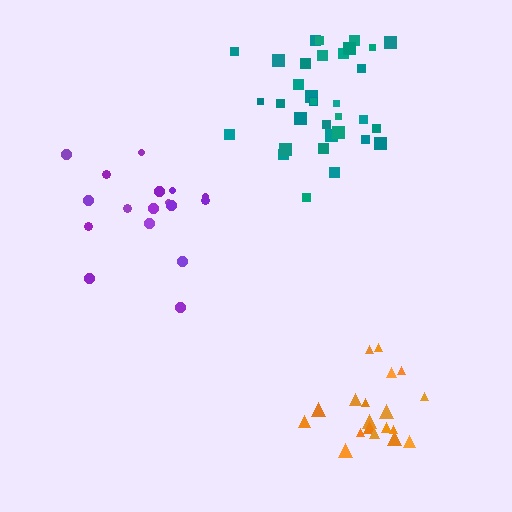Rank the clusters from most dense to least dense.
orange, teal, purple.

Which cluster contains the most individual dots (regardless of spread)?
Teal (34).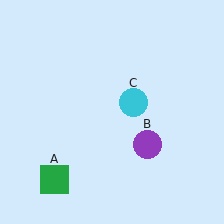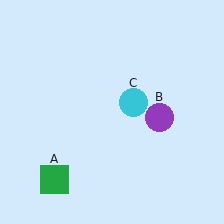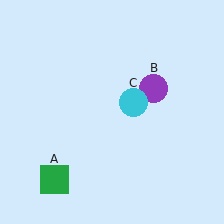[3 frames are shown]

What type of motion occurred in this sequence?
The purple circle (object B) rotated counterclockwise around the center of the scene.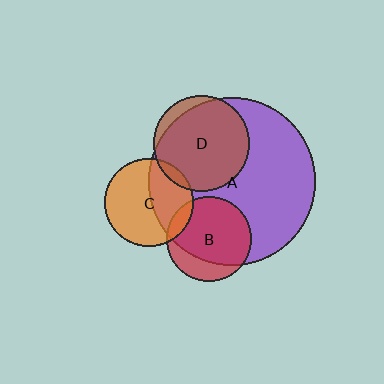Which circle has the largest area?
Circle A (purple).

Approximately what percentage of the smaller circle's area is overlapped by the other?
Approximately 5%.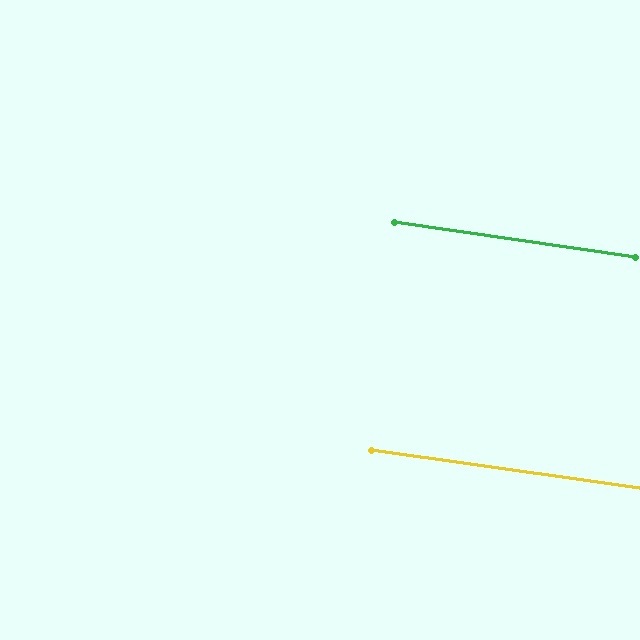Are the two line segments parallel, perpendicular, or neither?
Parallel — their directions differ by only 0.3°.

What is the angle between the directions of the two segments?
Approximately 0 degrees.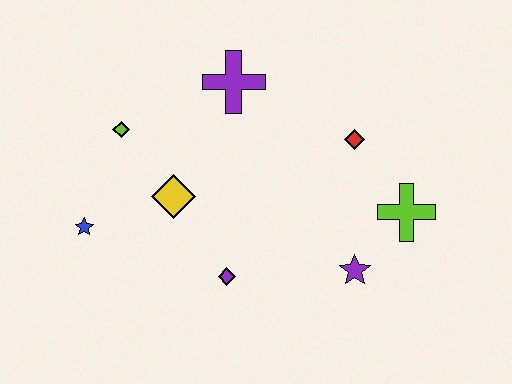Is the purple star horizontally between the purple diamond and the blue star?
No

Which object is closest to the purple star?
The lime cross is closest to the purple star.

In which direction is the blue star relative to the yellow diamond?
The blue star is to the left of the yellow diamond.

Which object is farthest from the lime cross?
The blue star is farthest from the lime cross.